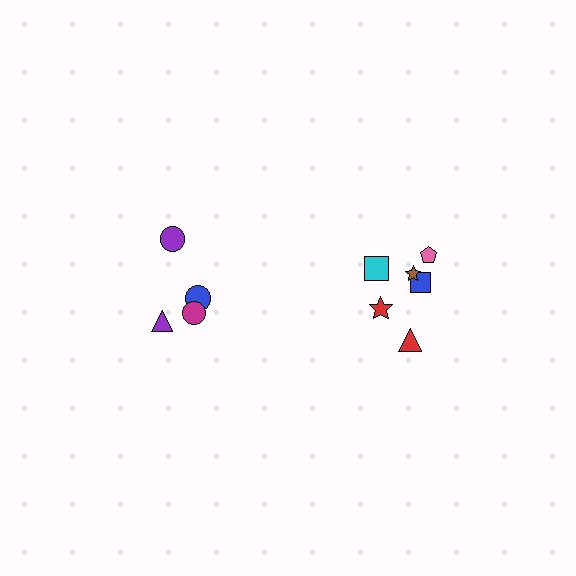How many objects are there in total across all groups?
There are 10 objects.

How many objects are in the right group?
There are 6 objects.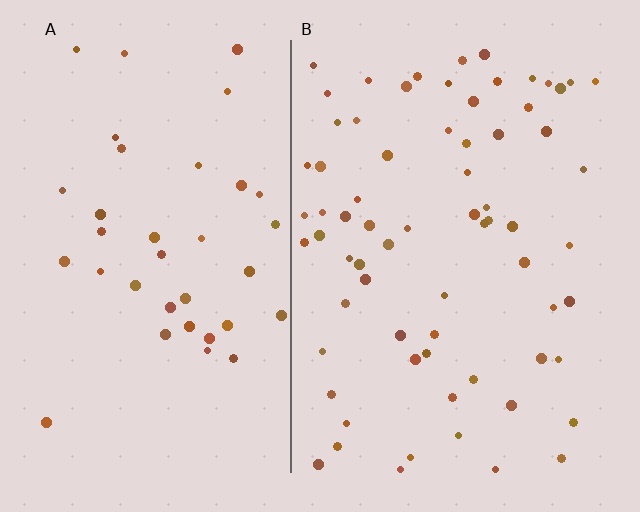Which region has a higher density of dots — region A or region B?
B (the right).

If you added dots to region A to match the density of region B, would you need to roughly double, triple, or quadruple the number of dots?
Approximately double.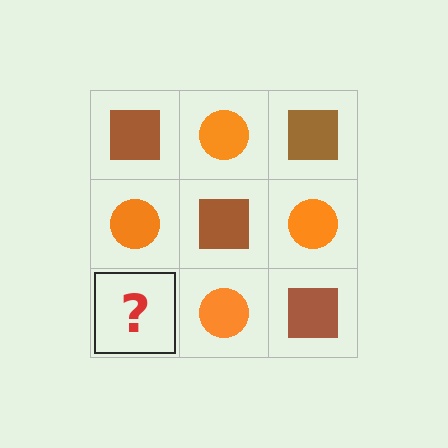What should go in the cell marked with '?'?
The missing cell should contain a brown square.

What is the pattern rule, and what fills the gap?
The rule is that it alternates brown square and orange circle in a checkerboard pattern. The gap should be filled with a brown square.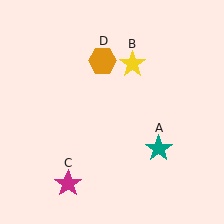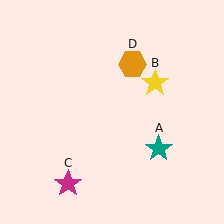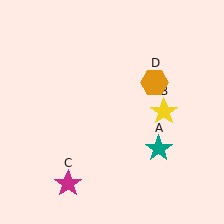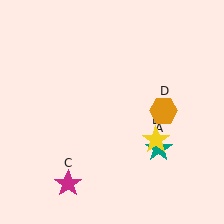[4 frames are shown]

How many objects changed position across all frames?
2 objects changed position: yellow star (object B), orange hexagon (object D).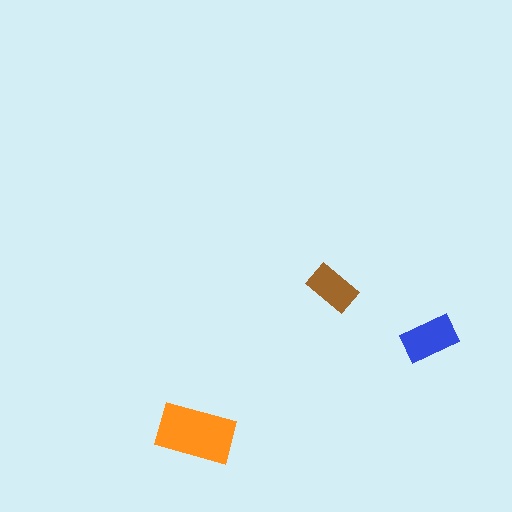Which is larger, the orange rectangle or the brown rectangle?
The orange one.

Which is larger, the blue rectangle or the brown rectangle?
The blue one.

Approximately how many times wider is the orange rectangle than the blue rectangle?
About 1.5 times wider.